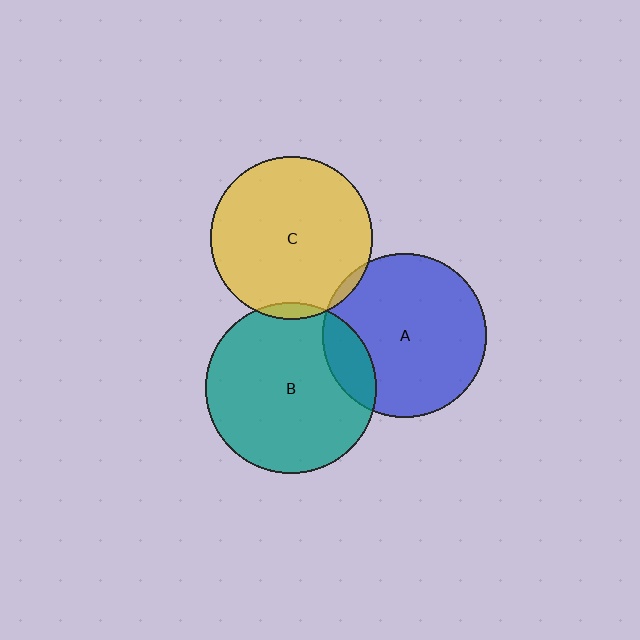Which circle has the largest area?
Circle B (teal).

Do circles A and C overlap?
Yes.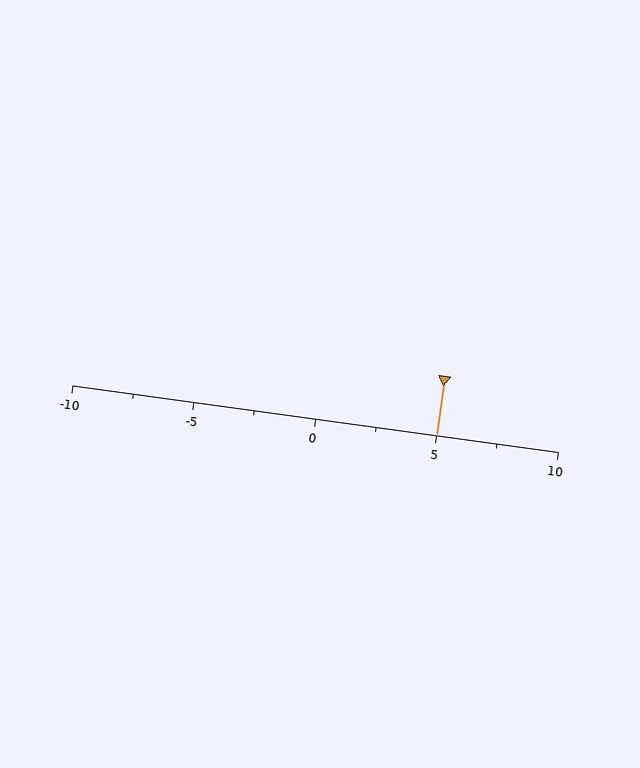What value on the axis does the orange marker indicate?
The marker indicates approximately 5.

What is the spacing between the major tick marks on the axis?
The major ticks are spaced 5 apart.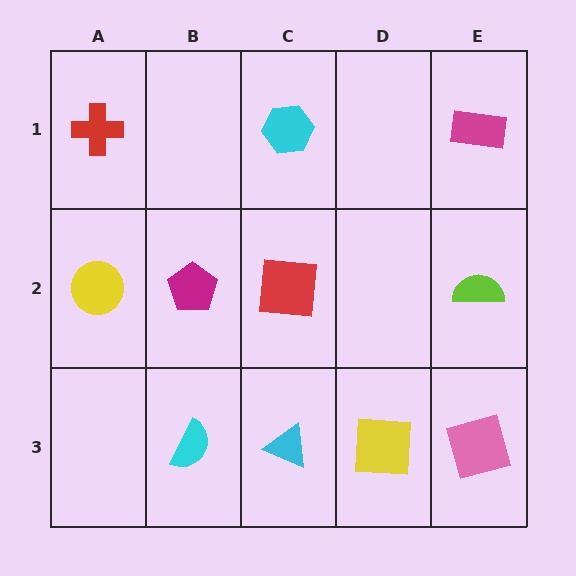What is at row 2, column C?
A red square.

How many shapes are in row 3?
4 shapes.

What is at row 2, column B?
A magenta pentagon.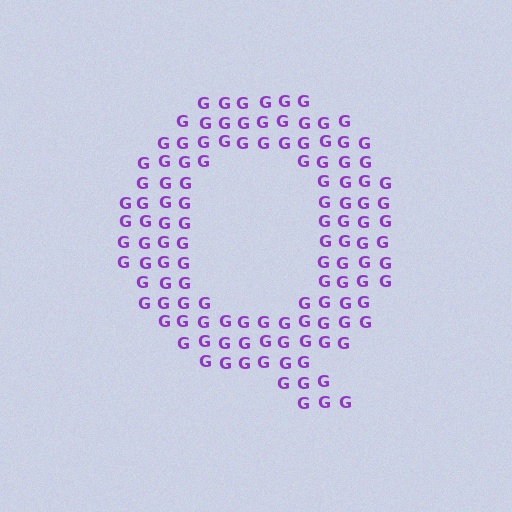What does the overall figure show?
The overall figure shows the letter Q.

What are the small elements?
The small elements are letter G's.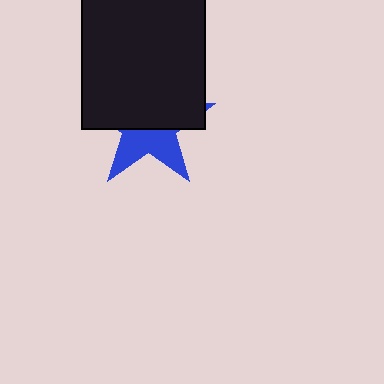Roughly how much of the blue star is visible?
A small part of it is visible (roughly 41%).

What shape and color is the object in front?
The object in front is a black rectangle.